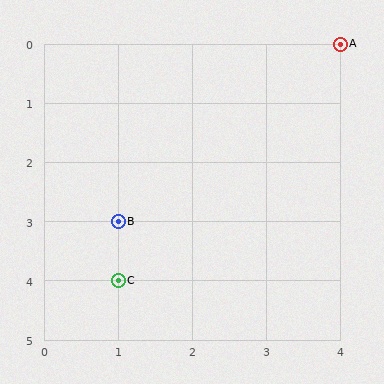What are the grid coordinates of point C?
Point C is at grid coordinates (1, 4).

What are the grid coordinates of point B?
Point B is at grid coordinates (1, 3).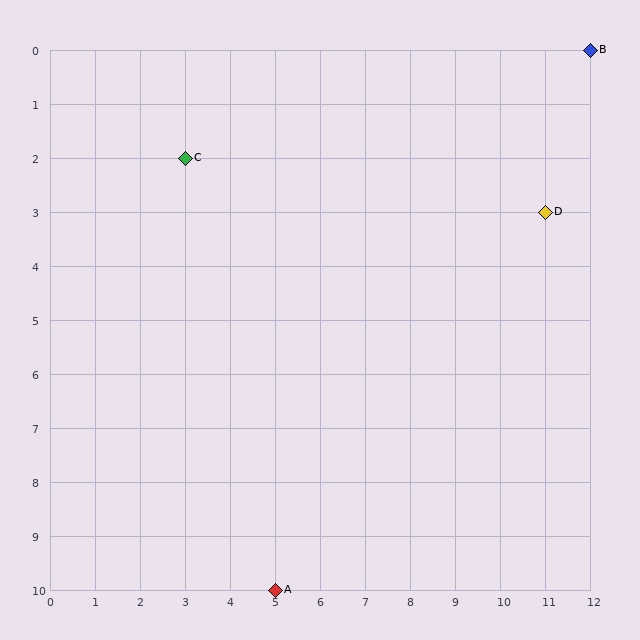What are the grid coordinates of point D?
Point D is at grid coordinates (11, 3).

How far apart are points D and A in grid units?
Points D and A are 6 columns and 7 rows apart (about 9.2 grid units diagonally).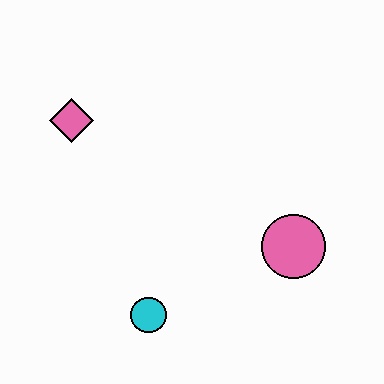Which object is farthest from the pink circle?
The pink diamond is farthest from the pink circle.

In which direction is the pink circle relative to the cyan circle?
The pink circle is to the right of the cyan circle.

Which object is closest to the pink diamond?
The cyan circle is closest to the pink diamond.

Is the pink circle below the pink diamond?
Yes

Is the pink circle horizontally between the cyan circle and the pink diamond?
No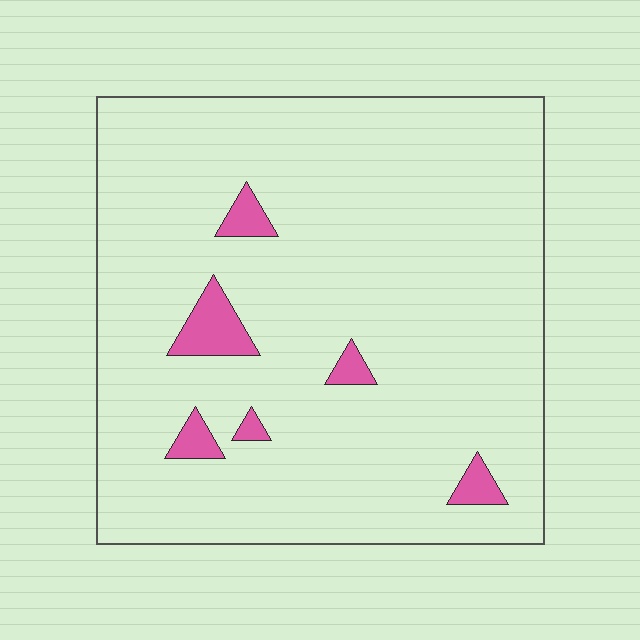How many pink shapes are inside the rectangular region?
6.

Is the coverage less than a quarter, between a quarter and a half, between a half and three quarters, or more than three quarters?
Less than a quarter.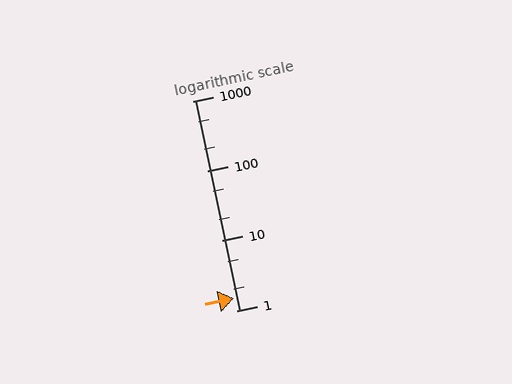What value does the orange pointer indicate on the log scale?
The pointer indicates approximately 1.5.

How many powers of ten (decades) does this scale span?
The scale spans 3 decades, from 1 to 1000.